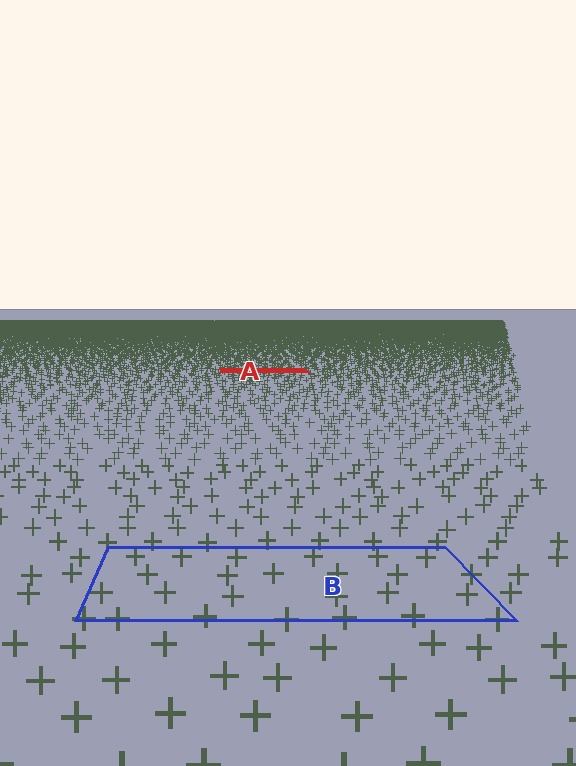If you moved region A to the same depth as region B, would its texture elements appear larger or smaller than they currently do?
They would appear larger. At a closer depth, the same texture elements are projected at a bigger on-screen size.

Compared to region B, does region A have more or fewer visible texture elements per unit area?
Region A has more texture elements per unit area — they are packed more densely because it is farther away.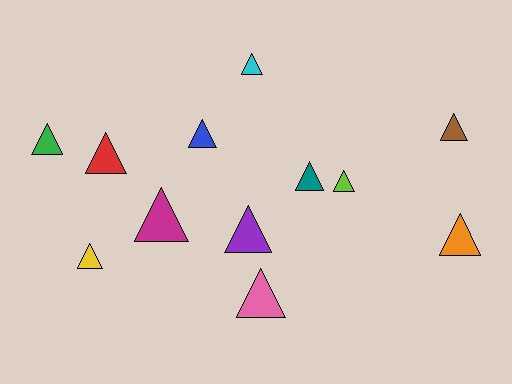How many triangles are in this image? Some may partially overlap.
There are 12 triangles.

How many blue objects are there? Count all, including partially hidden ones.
There is 1 blue object.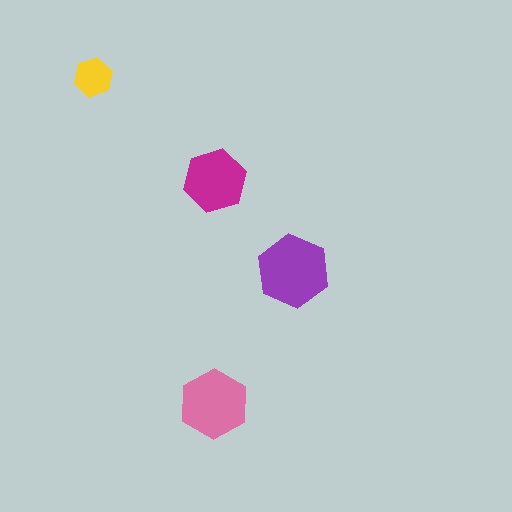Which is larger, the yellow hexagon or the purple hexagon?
The purple one.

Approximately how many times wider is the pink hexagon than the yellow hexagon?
About 2 times wider.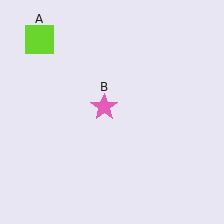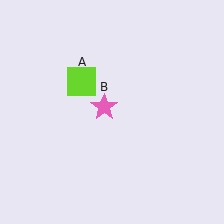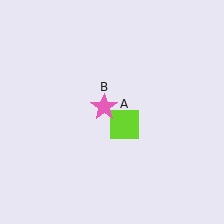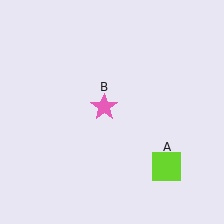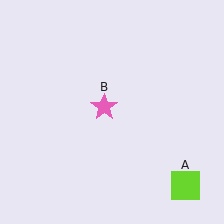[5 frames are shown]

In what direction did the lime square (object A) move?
The lime square (object A) moved down and to the right.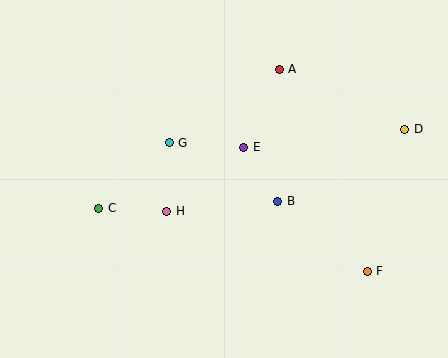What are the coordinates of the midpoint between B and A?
The midpoint between B and A is at (279, 135).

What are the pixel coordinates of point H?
Point H is at (167, 211).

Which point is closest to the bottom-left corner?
Point C is closest to the bottom-left corner.